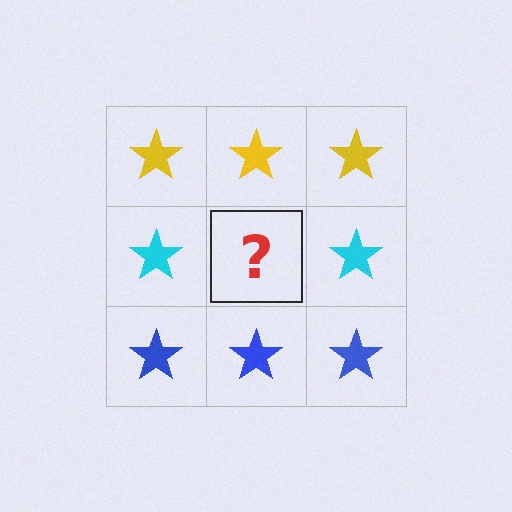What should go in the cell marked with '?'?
The missing cell should contain a cyan star.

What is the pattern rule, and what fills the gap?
The rule is that each row has a consistent color. The gap should be filled with a cyan star.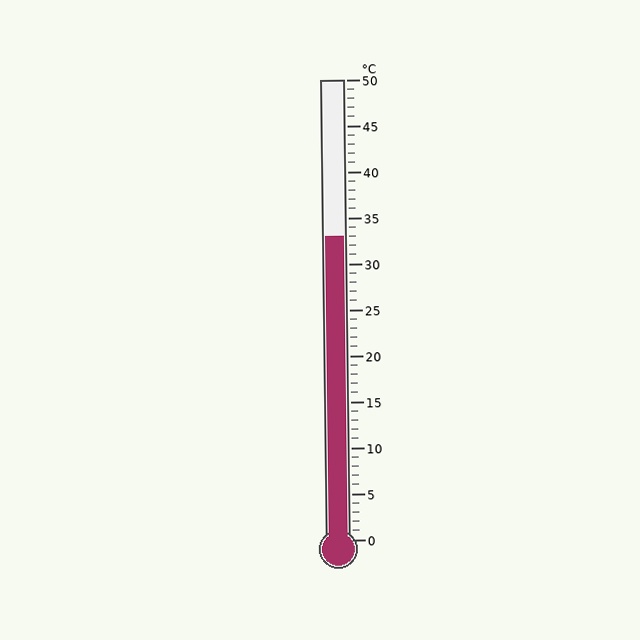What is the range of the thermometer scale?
The thermometer scale ranges from 0°C to 50°C.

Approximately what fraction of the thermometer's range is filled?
The thermometer is filled to approximately 65% of its range.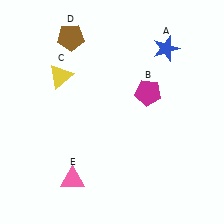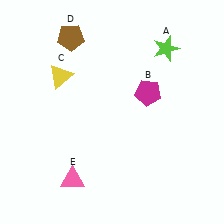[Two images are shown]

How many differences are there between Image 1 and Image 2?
There is 1 difference between the two images.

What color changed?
The star (A) changed from blue in Image 1 to lime in Image 2.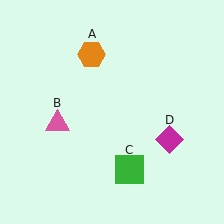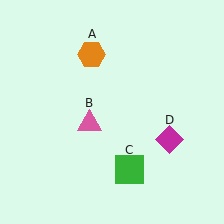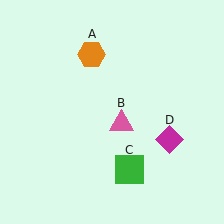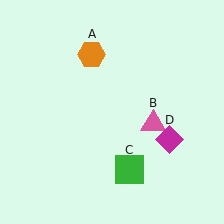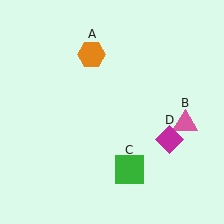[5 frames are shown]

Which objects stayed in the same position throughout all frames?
Orange hexagon (object A) and green square (object C) and magenta diamond (object D) remained stationary.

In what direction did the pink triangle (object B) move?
The pink triangle (object B) moved right.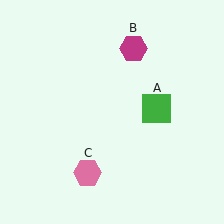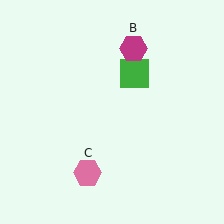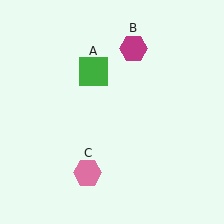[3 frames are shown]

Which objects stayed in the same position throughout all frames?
Magenta hexagon (object B) and pink hexagon (object C) remained stationary.